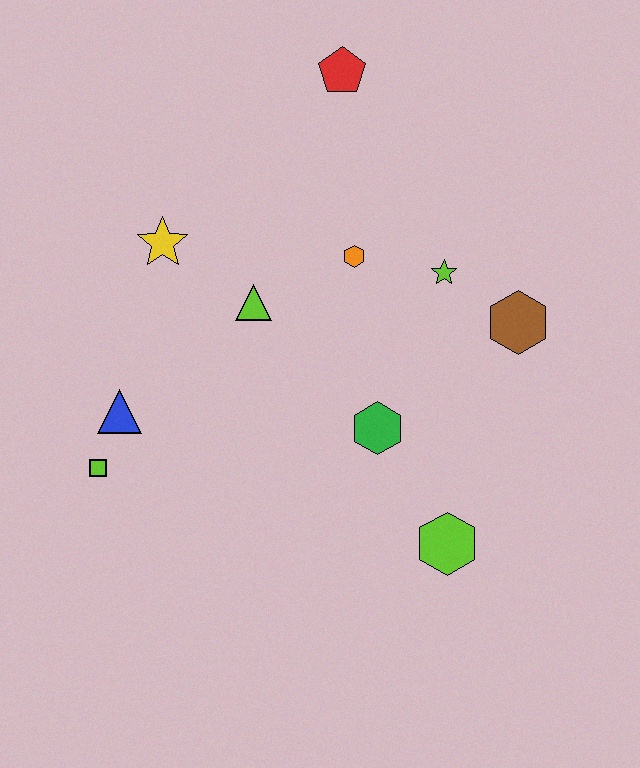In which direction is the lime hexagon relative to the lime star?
The lime hexagon is below the lime star.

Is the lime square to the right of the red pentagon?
No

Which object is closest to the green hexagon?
The lime hexagon is closest to the green hexagon.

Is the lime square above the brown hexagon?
No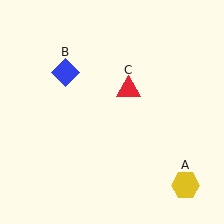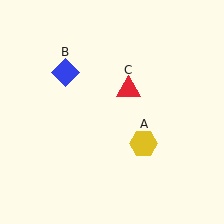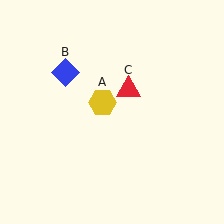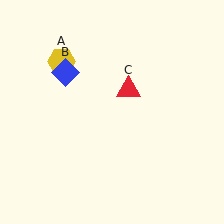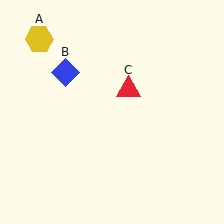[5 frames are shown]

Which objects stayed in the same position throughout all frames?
Blue diamond (object B) and red triangle (object C) remained stationary.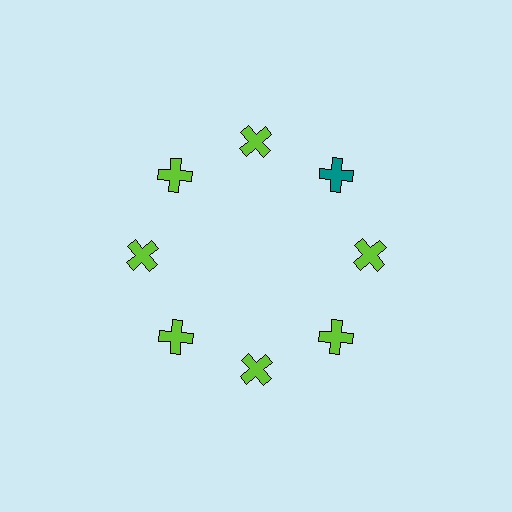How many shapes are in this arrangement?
There are 8 shapes arranged in a ring pattern.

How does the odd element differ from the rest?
It has a different color: teal instead of lime.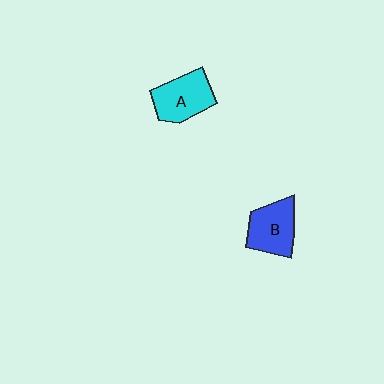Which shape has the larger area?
Shape A (cyan).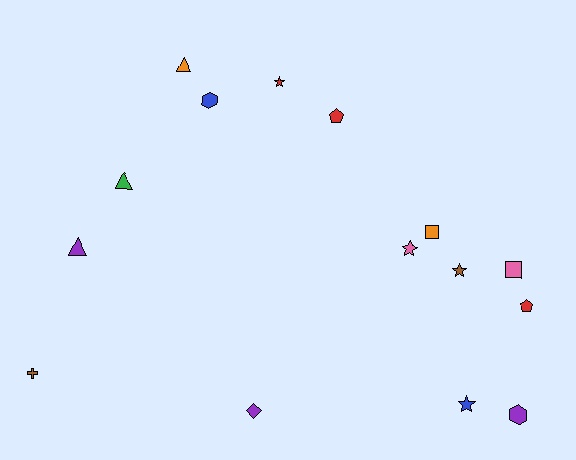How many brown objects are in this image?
There are 2 brown objects.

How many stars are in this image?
There are 4 stars.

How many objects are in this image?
There are 15 objects.